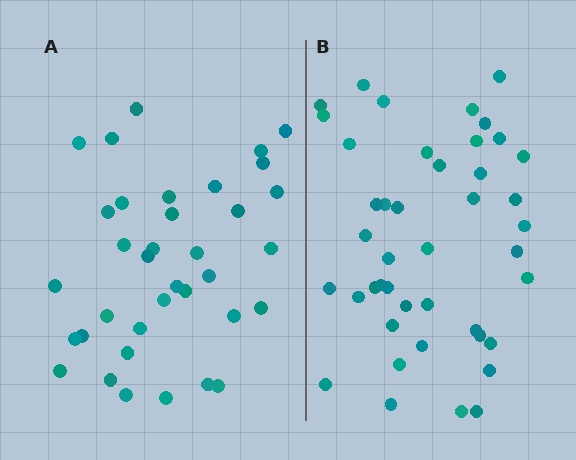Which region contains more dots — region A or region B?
Region B (the right region) has more dots.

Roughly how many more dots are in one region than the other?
Region B has roughly 8 or so more dots than region A.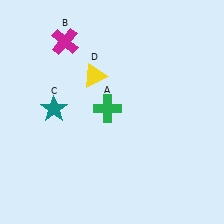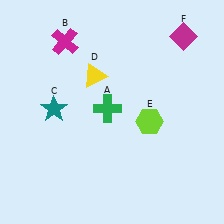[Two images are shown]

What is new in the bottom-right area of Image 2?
A lime hexagon (E) was added in the bottom-right area of Image 2.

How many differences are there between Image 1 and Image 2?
There are 2 differences between the two images.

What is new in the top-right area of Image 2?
A magenta diamond (F) was added in the top-right area of Image 2.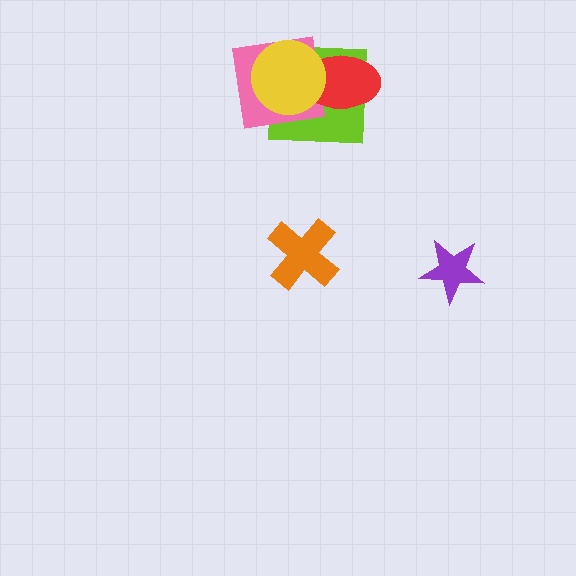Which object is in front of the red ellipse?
The yellow circle is in front of the red ellipse.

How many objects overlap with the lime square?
3 objects overlap with the lime square.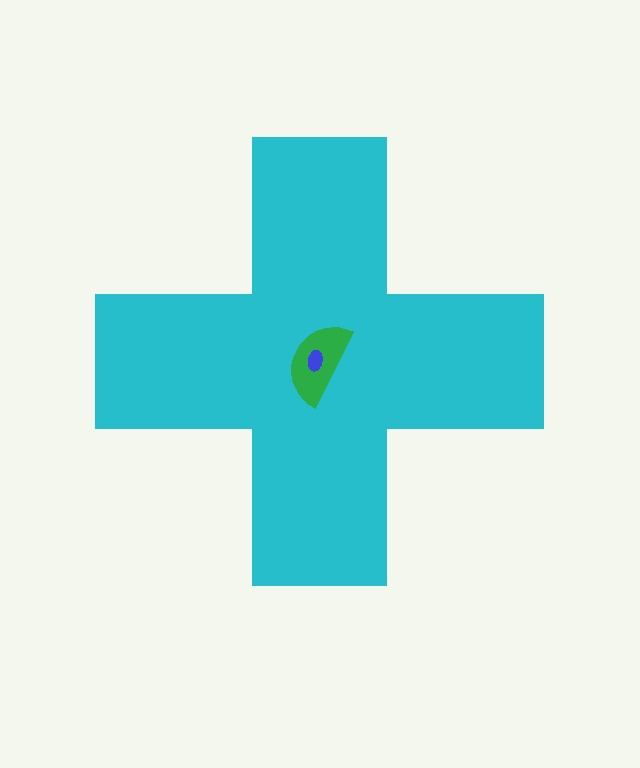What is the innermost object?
The blue ellipse.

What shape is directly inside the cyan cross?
The green semicircle.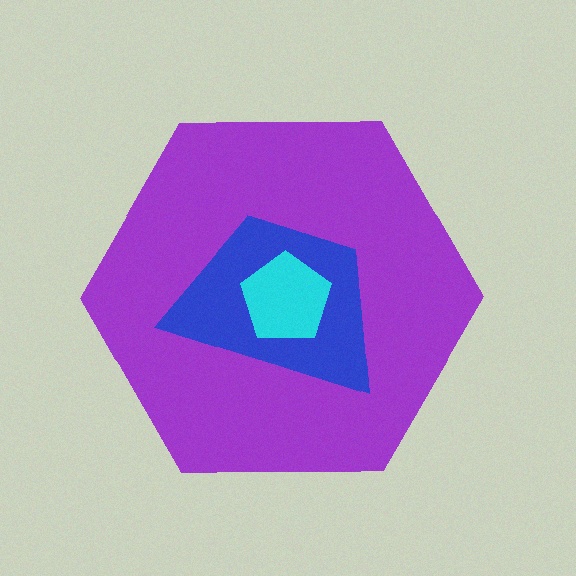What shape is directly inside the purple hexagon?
The blue trapezoid.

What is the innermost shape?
The cyan pentagon.